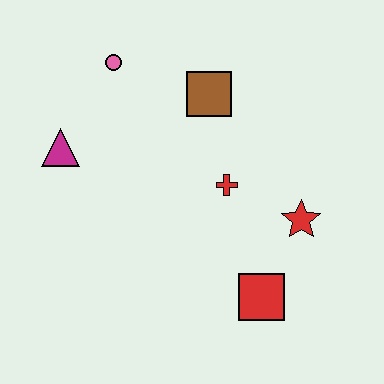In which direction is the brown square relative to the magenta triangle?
The brown square is to the right of the magenta triangle.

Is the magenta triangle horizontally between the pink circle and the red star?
No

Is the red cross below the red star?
No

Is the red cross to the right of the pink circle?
Yes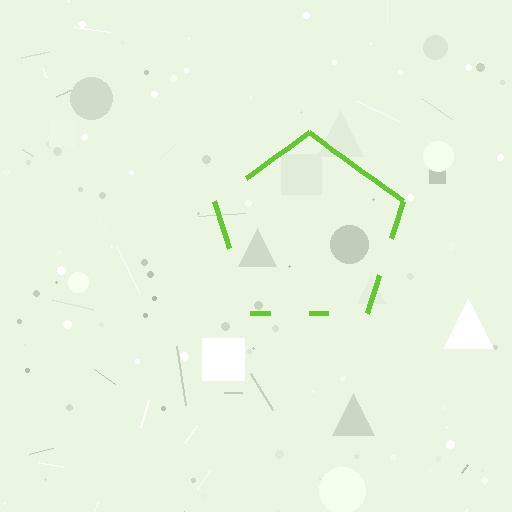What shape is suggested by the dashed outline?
The dashed outline suggests a pentagon.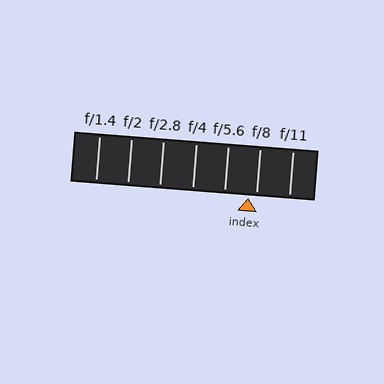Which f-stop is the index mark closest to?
The index mark is closest to f/8.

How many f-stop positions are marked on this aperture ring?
There are 7 f-stop positions marked.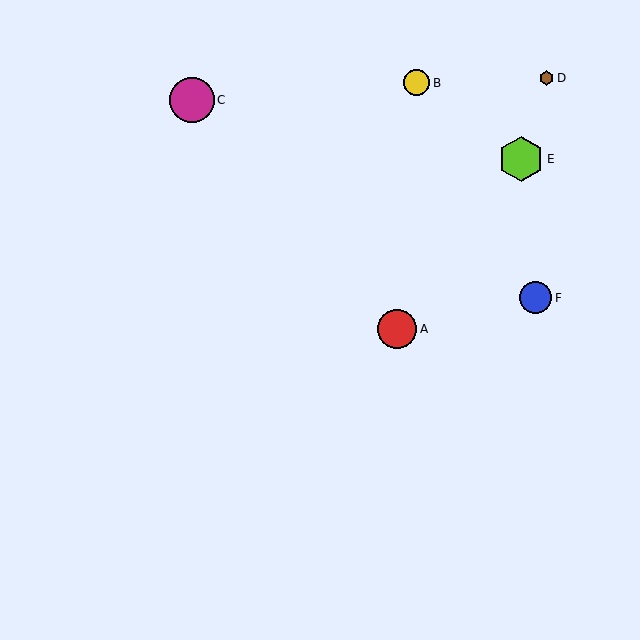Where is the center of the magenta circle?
The center of the magenta circle is at (192, 100).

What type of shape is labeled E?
Shape E is a lime hexagon.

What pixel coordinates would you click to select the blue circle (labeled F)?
Click at (536, 298) to select the blue circle F.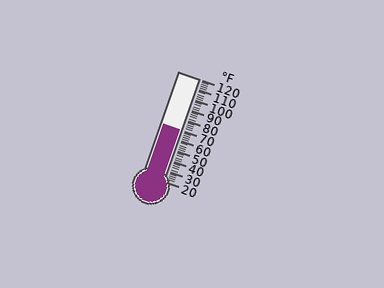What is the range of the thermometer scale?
The thermometer scale ranges from 20°F to 120°F.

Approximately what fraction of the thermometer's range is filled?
The thermometer is filled to approximately 50% of its range.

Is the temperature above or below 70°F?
The temperature is at 70°F.